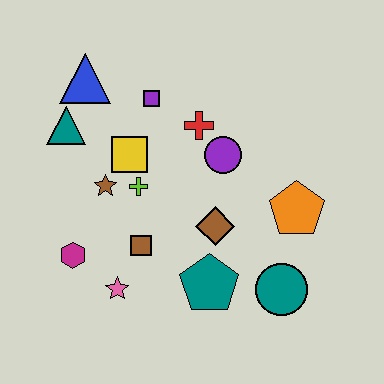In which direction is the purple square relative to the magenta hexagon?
The purple square is above the magenta hexagon.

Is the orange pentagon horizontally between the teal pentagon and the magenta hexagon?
No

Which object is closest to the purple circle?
The red cross is closest to the purple circle.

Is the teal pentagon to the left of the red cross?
No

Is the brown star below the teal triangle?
Yes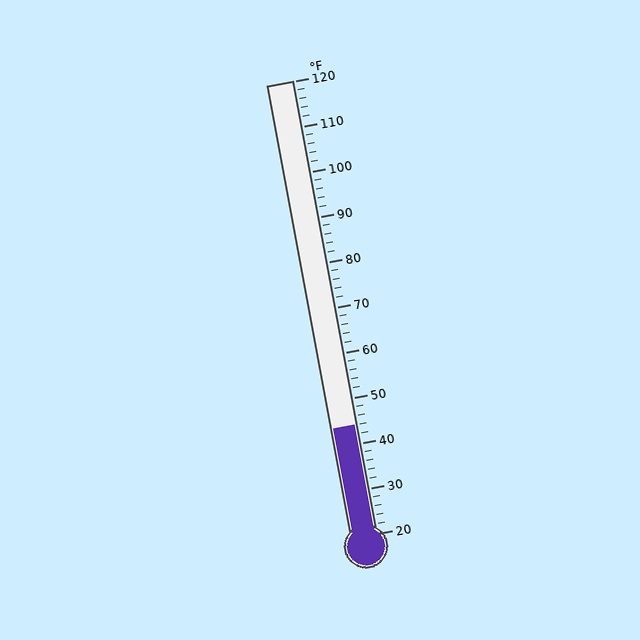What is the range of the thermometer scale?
The thermometer scale ranges from 20°F to 120°F.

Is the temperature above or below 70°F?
The temperature is below 70°F.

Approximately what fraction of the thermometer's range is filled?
The thermometer is filled to approximately 25% of its range.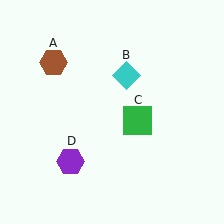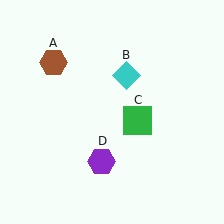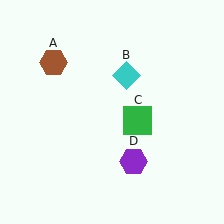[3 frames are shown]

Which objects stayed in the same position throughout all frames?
Brown hexagon (object A) and cyan diamond (object B) and green square (object C) remained stationary.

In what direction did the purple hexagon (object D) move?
The purple hexagon (object D) moved right.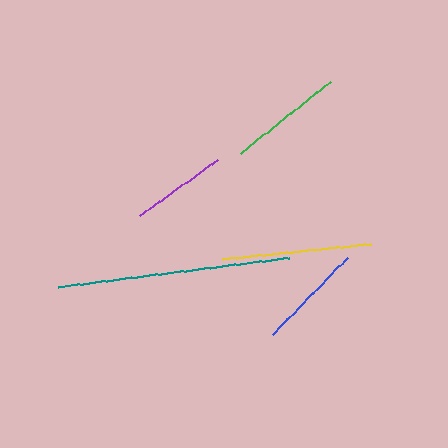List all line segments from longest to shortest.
From longest to shortest: teal, yellow, green, blue, purple.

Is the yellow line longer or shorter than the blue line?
The yellow line is longer than the blue line.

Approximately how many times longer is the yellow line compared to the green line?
The yellow line is approximately 1.3 times the length of the green line.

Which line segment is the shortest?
The purple line is the shortest at approximately 96 pixels.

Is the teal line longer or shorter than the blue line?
The teal line is longer than the blue line.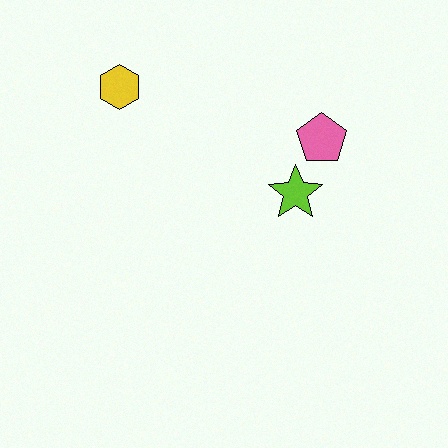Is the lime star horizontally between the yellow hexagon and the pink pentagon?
Yes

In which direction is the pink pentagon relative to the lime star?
The pink pentagon is above the lime star.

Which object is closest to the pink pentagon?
The lime star is closest to the pink pentagon.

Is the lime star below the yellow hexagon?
Yes